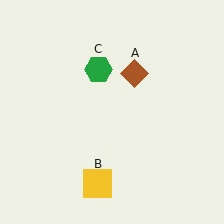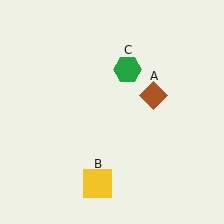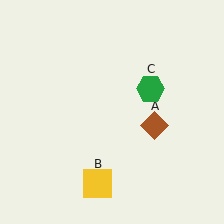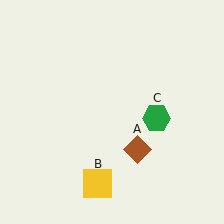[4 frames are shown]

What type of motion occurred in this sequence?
The brown diamond (object A), green hexagon (object C) rotated clockwise around the center of the scene.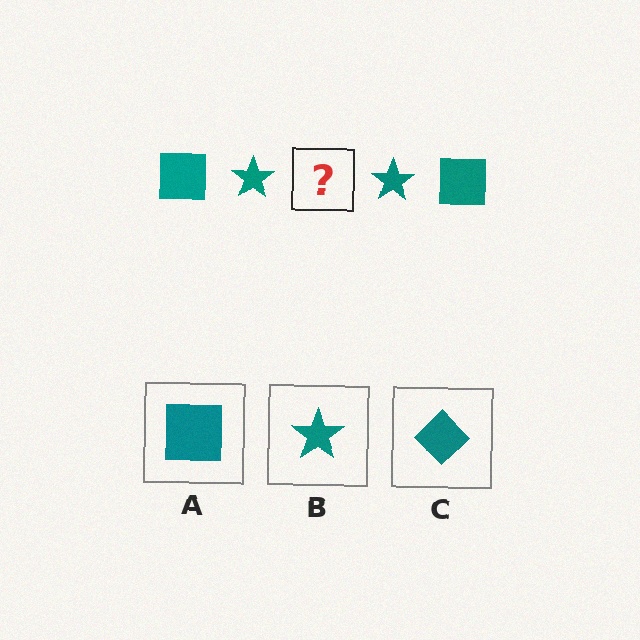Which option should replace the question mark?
Option A.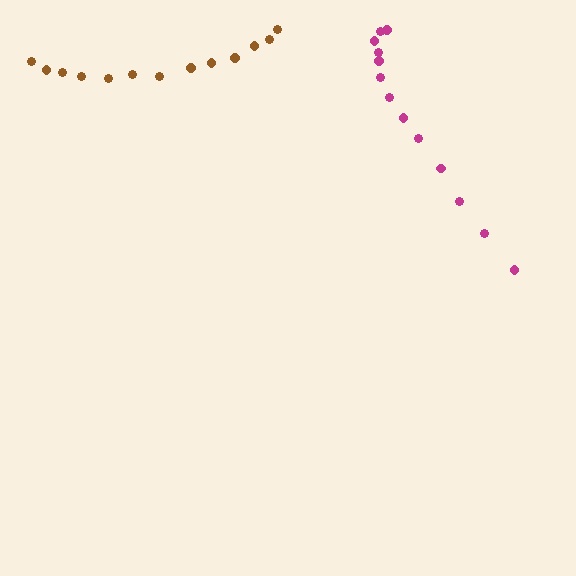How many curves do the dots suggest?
There are 2 distinct paths.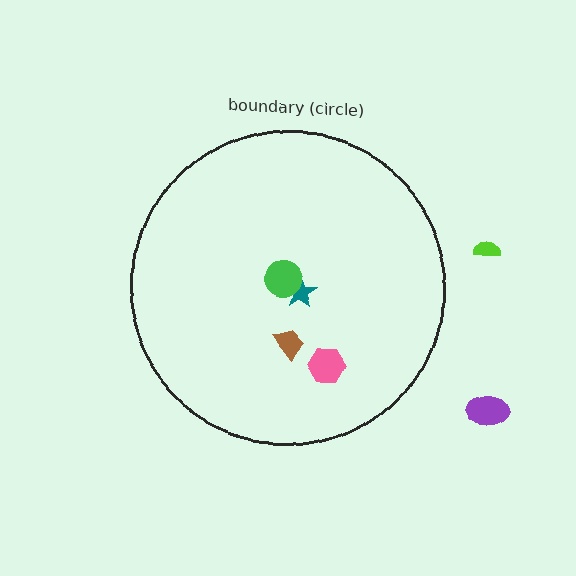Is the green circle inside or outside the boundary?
Inside.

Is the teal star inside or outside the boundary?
Inside.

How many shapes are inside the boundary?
4 inside, 2 outside.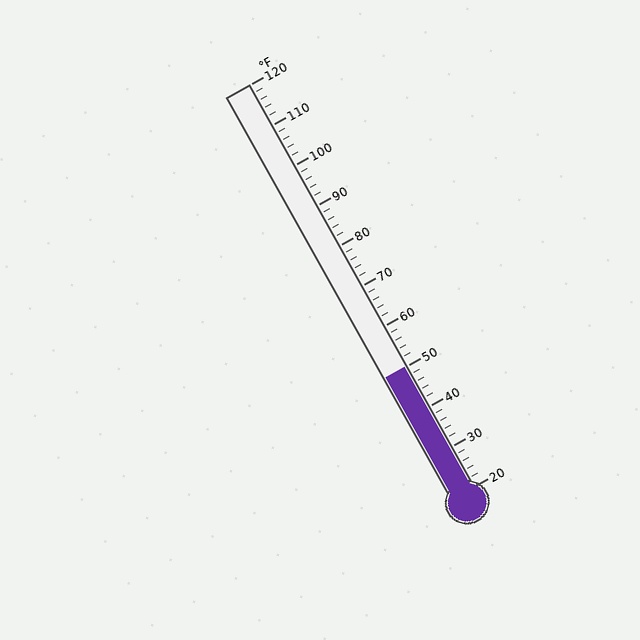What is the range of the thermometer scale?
The thermometer scale ranges from 20°F to 120°F.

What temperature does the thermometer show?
The thermometer shows approximately 50°F.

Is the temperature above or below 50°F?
The temperature is at 50°F.